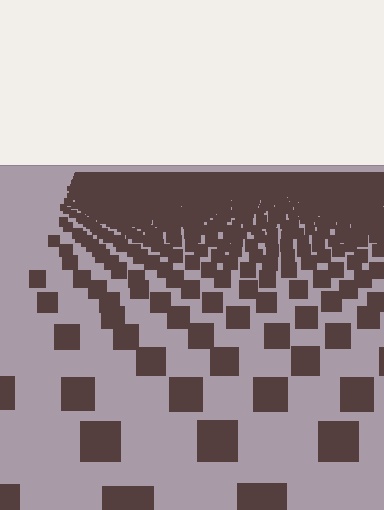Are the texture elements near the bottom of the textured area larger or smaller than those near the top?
Larger. Near the bottom, elements are closer to the viewer and appear at a bigger on-screen size.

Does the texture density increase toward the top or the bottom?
Density increases toward the top.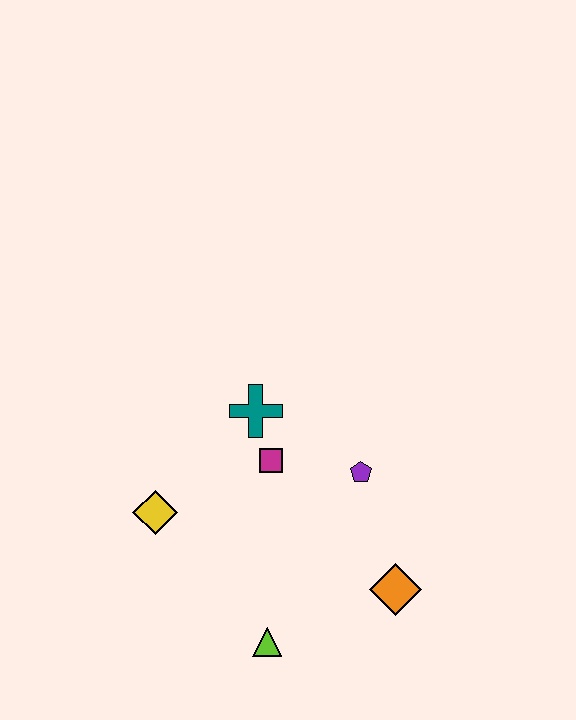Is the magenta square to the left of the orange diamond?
Yes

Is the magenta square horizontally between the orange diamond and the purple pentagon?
No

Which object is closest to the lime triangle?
The orange diamond is closest to the lime triangle.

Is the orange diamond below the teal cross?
Yes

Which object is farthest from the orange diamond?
The yellow diamond is farthest from the orange diamond.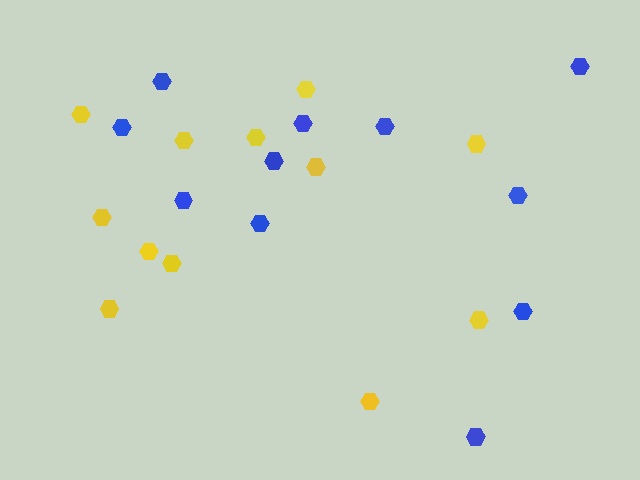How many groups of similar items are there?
There are 2 groups: one group of yellow hexagons (12) and one group of blue hexagons (11).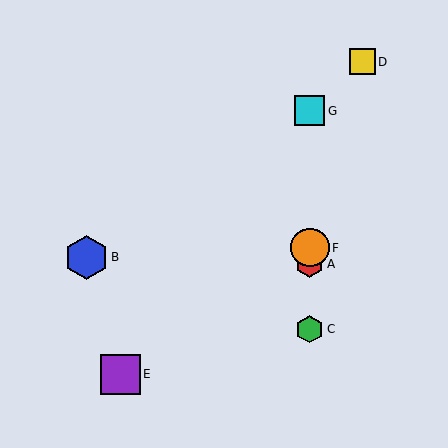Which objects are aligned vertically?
Objects A, C, F, G are aligned vertically.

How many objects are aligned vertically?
4 objects (A, C, F, G) are aligned vertically.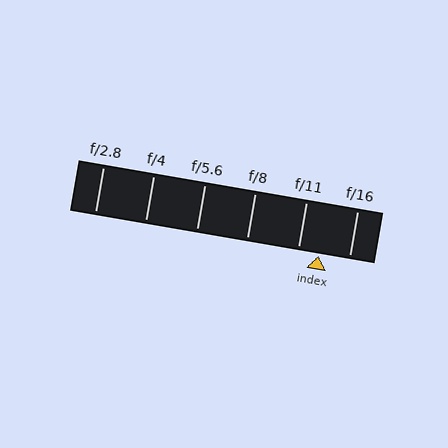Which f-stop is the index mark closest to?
The index mark is closest to f/11.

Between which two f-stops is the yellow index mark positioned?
The index mark is between f/11 and f/16.